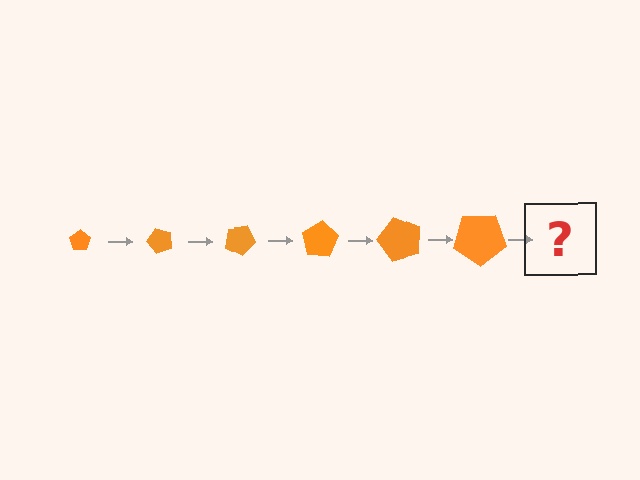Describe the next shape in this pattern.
It should be a pentagon, larger than the previous one and rotated 300 degrees from the start.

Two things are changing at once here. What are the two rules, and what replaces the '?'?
The two rules are that the pentagon grows larger each step and it rotates 50 degrees each step. The '?' should be a pentagon, larger than the previous one and rotated 300 degrees from the start.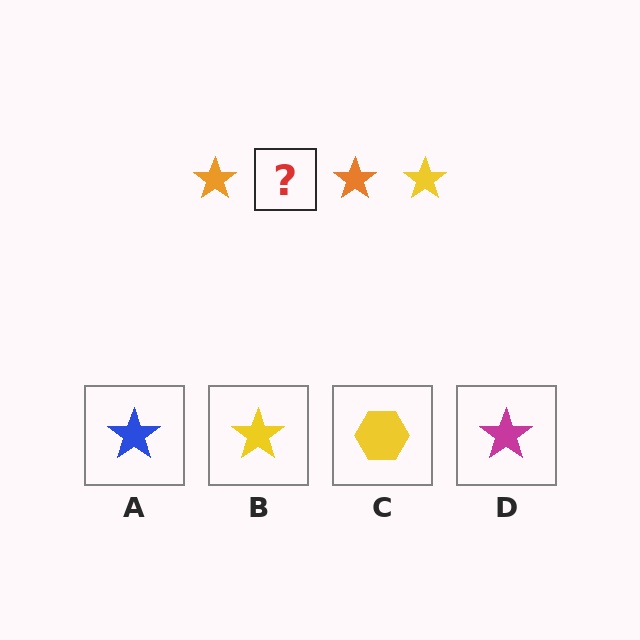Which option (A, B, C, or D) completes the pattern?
B.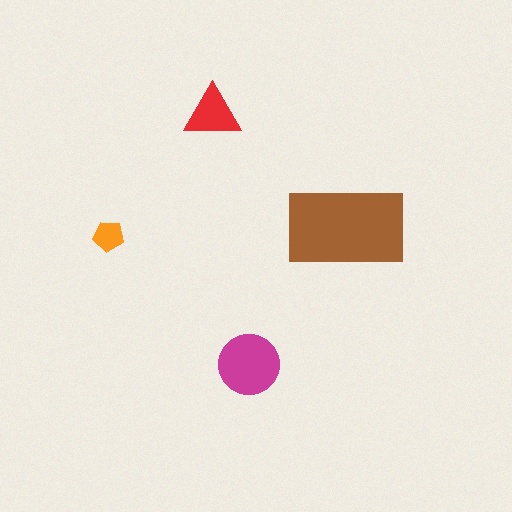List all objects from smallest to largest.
The orange pentagon, the red triangle, the magenta circle, the brown rectangle.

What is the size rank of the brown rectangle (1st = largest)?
1st.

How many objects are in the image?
There are 4 objects in the image.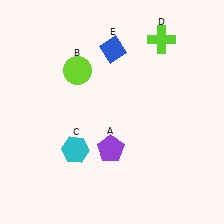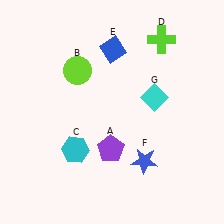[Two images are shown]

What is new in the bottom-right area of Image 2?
A blue star (F) was added in the bottom-right area of Image 2.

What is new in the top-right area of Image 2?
A cyan diamond (G) was added in the top-right area of Image 2.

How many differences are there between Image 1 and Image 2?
There are 2 differences between the two images.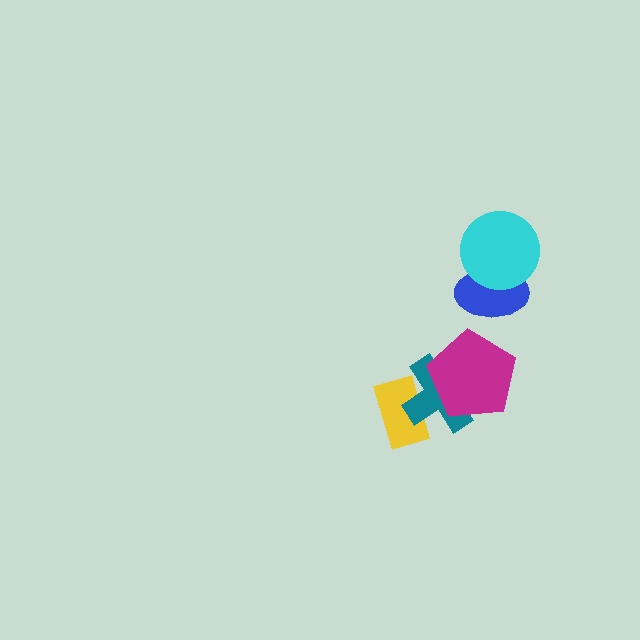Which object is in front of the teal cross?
The magenta pentagon is in front of the teal cross.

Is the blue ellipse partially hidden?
Yes, it is partially covered by another shape.